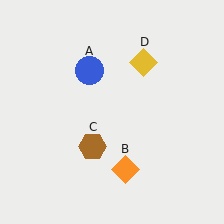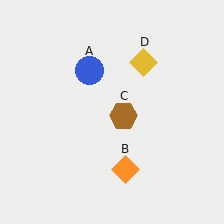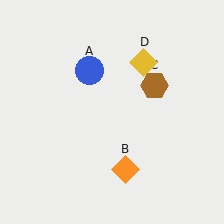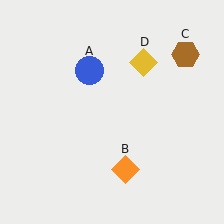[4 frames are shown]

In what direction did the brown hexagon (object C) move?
The brown hexagon (object C) moved up and to the right.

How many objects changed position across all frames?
1 object changed position: brown hexagon (object C).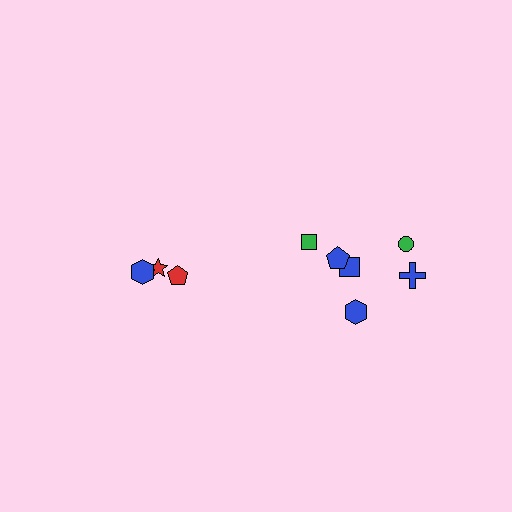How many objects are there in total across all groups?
There are 9 objects.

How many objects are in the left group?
There are 3 objects.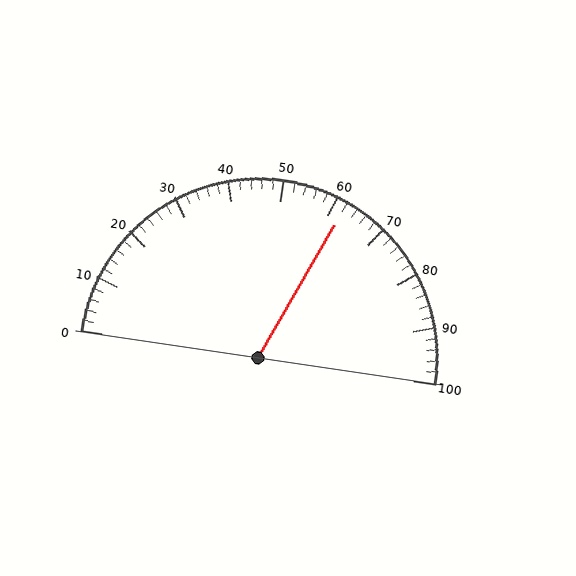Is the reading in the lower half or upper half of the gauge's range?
The reading is in the upper half of the range (0 to 100).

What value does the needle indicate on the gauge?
The needle indicates approximately 62.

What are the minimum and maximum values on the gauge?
The gauge ranges from 0 to 100.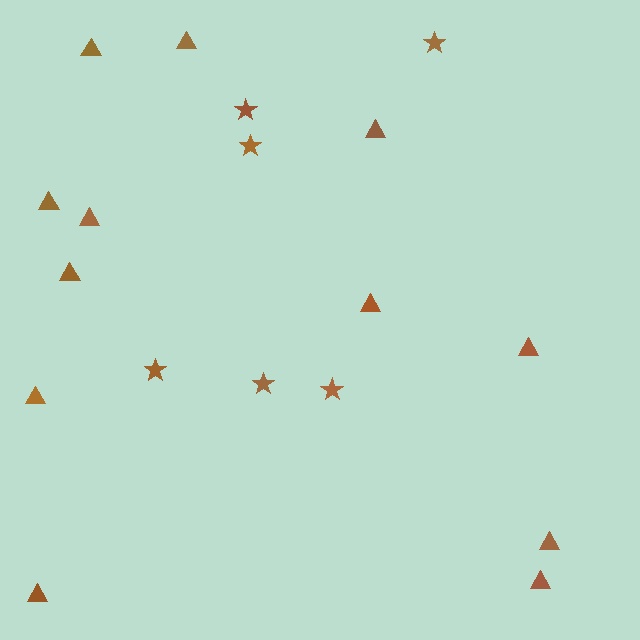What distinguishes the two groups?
There are 2 groups: one group of triangles (12) and one group of stars (6).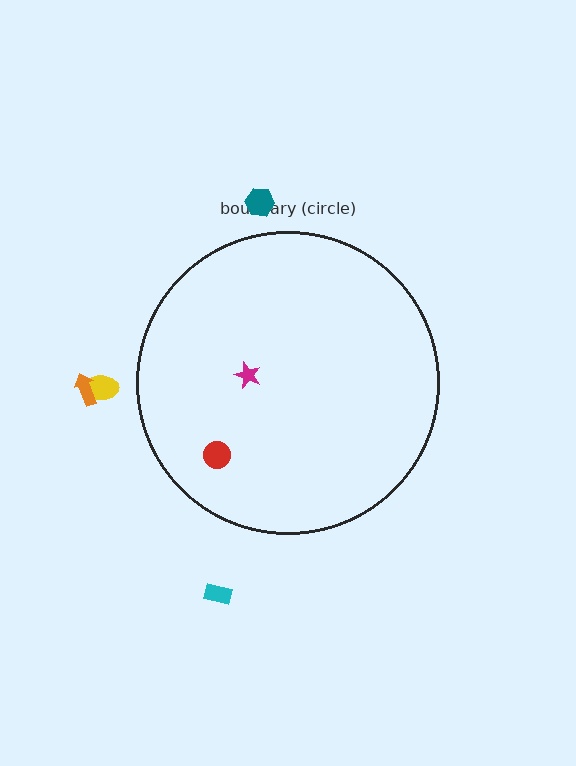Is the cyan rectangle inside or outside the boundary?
Outside.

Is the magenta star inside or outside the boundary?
Inside.